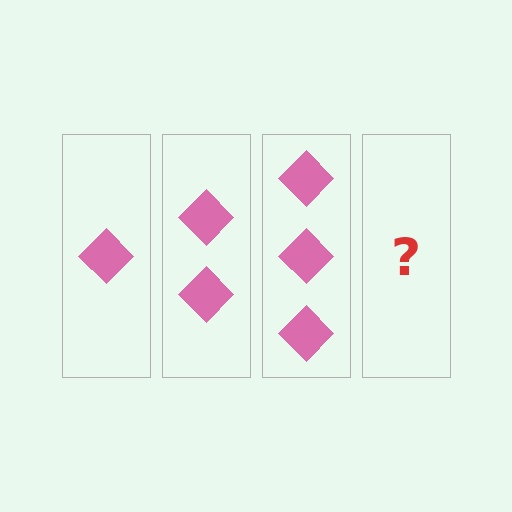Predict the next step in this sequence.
The next step is 4 diamonds.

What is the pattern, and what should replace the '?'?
The pattern is that each step adds one more diamond. The '?' should be 4 diamonds.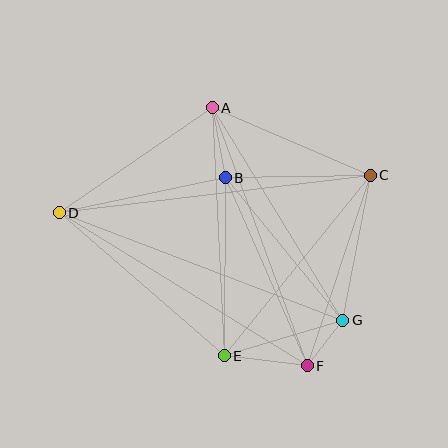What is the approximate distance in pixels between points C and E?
The distance between C and E is approximately 232 pixels.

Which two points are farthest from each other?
Points C and D are farthest from each other.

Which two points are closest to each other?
Points F and G are closest to each other.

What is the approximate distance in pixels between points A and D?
The distance between A and D is approximately 186 pixels.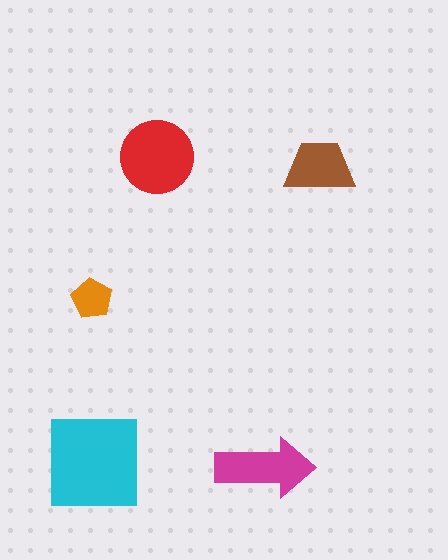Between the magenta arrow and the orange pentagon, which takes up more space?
The magenta arrow.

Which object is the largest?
The cyan square.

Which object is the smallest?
The orange pentagon.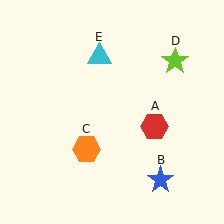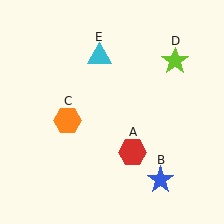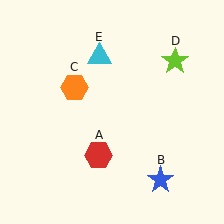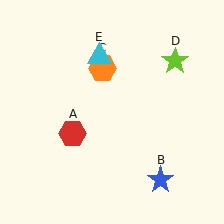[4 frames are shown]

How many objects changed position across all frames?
2 objects changed position: red hexagon (object A), orange hexagon (object C).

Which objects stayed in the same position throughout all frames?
Blue star (object B) and lime star (object D) and cyan triangle (object E) remained stationary.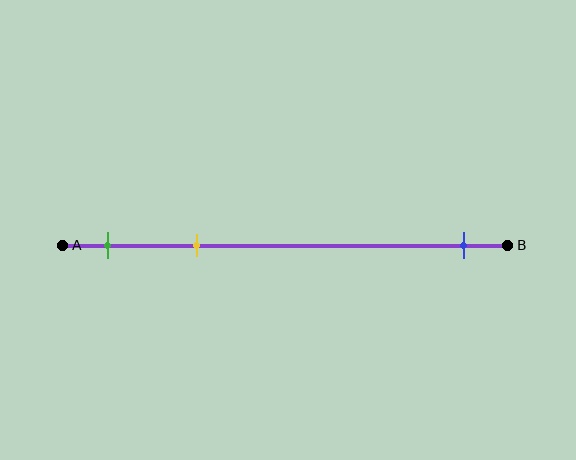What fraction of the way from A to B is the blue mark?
The blue mark is approximately 90% (0.9) of the way from A to B.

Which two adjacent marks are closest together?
The green and yellow marks are the closest adjacent pair.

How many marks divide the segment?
There are 3 marks dividing the segment.